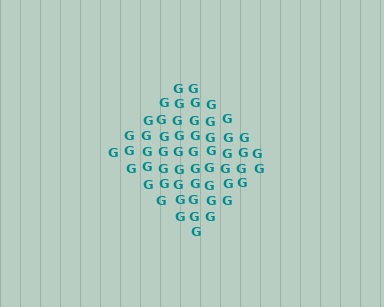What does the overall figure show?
The overall figure shows a diamond.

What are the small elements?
The small elements are letter G's.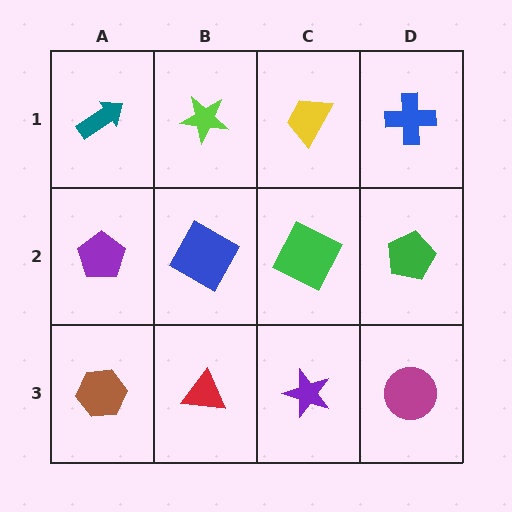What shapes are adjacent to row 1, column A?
A purple pentagon (row 2, column A), a lime star (row 1, column B).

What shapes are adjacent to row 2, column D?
A blue cross (row 1, column D), a magenta circle (row 3, column D), a green square (row 2, column C).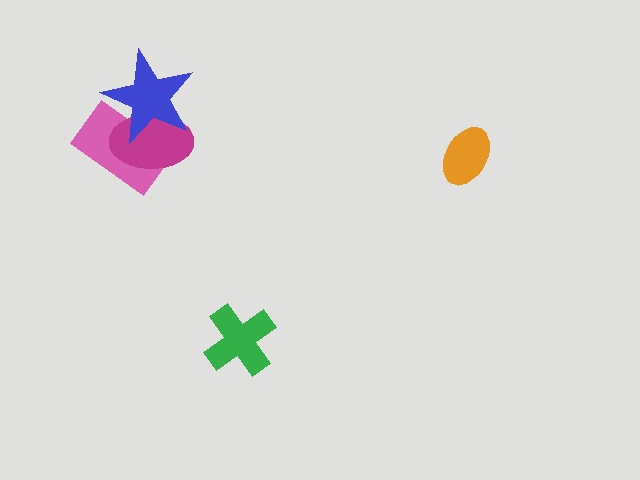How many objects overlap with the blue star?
2 objects overlap with the blue star.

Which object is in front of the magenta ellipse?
The blue star is in front of the magenta ellipse.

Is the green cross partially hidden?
No, no other shape covers it.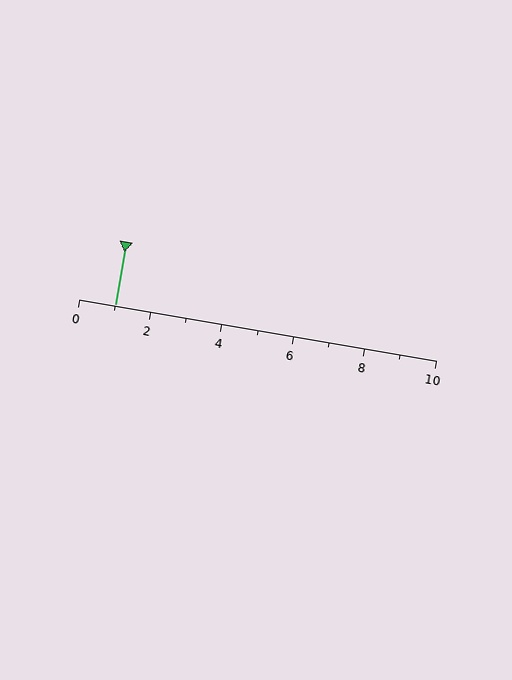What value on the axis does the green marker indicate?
The marker indicates approximately 1.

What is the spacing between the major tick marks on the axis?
The major ticks are spaced 2 apart.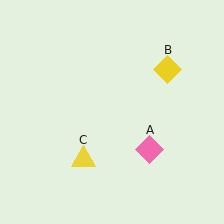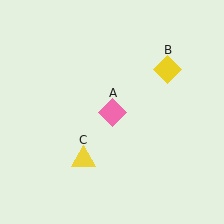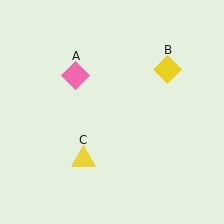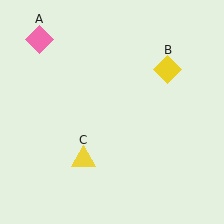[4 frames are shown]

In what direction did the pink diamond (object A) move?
The pink diamond (object A) moved up and to the left.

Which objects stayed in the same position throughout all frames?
Yellow diamond (object B) and yellow triangle (object C) remained stationary.